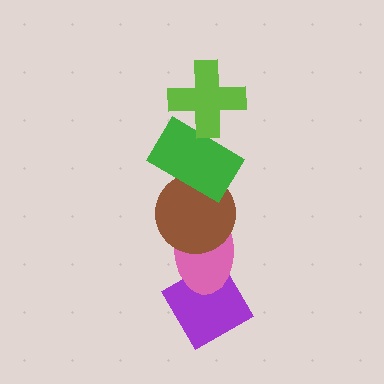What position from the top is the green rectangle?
The green rectangle is 2nd from the top.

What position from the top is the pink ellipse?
The pink ellipse is 4th from the top.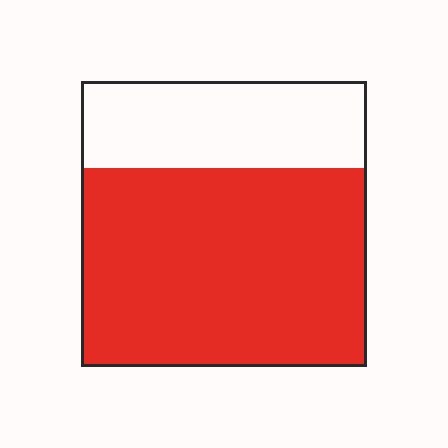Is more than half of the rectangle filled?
Yes.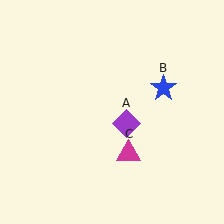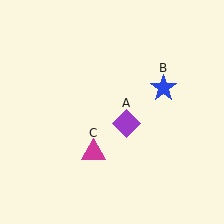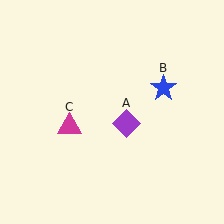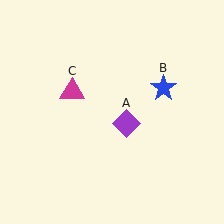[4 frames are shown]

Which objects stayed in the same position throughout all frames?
Purple diamond (object A) and blue star (object B) remained stationary.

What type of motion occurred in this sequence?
The magenta triangle (object C) rotated clockwise around the center of the scene.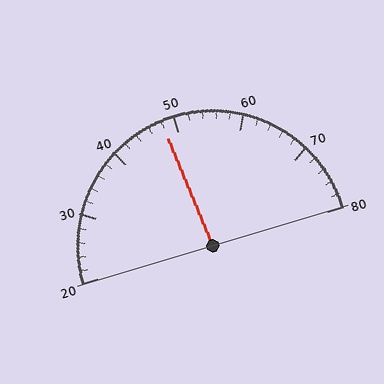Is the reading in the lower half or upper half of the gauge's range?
The reading is in the lower half of the range (20 to 80).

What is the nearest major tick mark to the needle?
The nearest major tick mark is 50.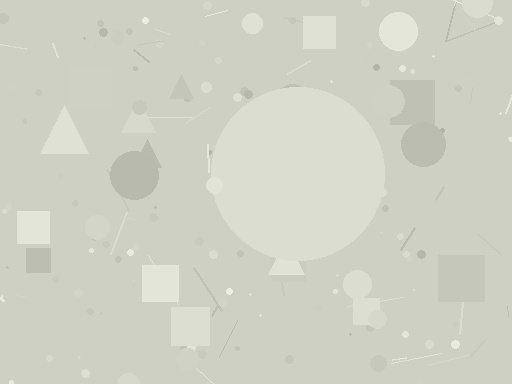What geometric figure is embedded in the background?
A circle is embedded in the background.